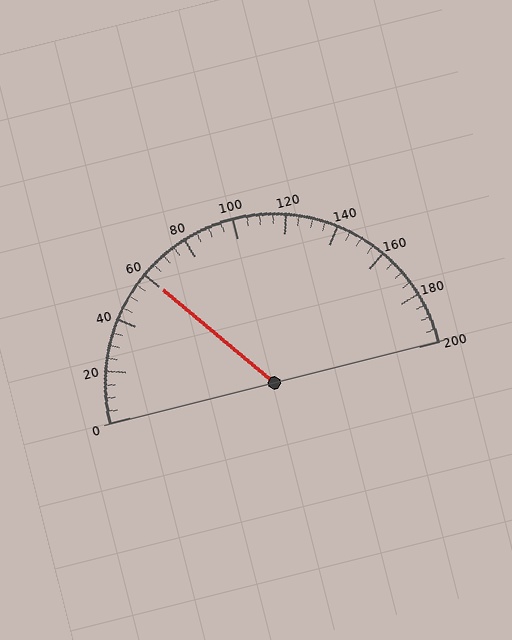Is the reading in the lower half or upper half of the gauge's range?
The reading is in the lower half of the range (0 to 200).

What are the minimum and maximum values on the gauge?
The gauge ranges from 0 to 200.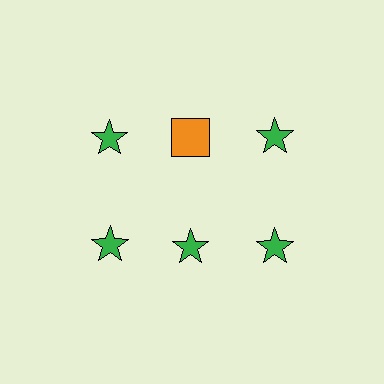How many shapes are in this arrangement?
There are 6 shapes arranged in a grid pattern.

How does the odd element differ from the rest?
It differs in both color (orange instead of green) and shape (square instead of star).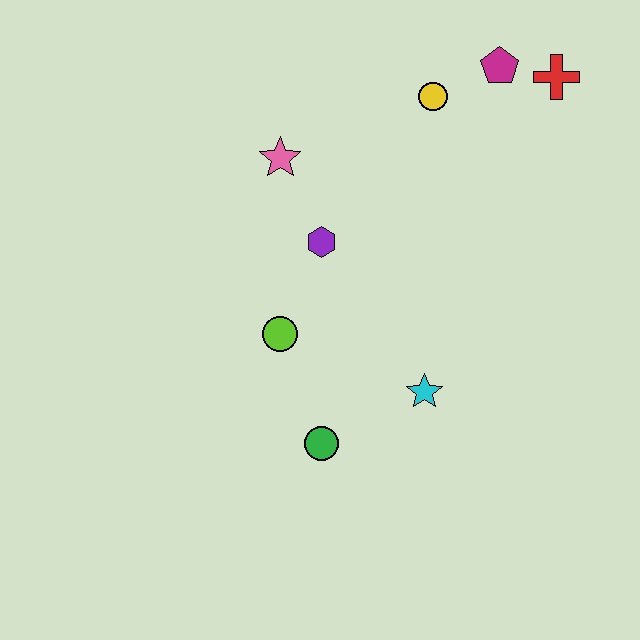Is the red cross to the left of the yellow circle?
No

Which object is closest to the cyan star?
The green circle is closest to the cyan star.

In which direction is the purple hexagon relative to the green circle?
The purple hexagon is above the green circle.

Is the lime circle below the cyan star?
No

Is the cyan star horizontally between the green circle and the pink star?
No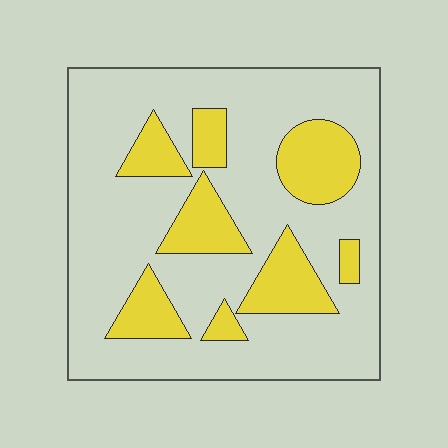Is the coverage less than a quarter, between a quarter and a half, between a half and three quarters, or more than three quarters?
Between a quarter and a half.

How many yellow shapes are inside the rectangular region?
8.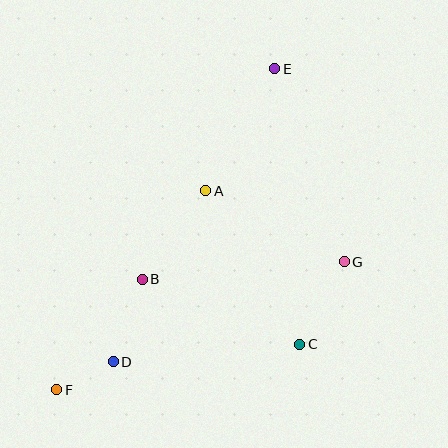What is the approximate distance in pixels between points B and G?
The distance between B and G is approximately 203 pixels.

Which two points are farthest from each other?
Points E and F are farthest from each other.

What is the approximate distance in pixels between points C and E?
The distance between C and E is approximately 276 pixels.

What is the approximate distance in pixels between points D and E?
The distance between D and E is approximately 334 pixels.